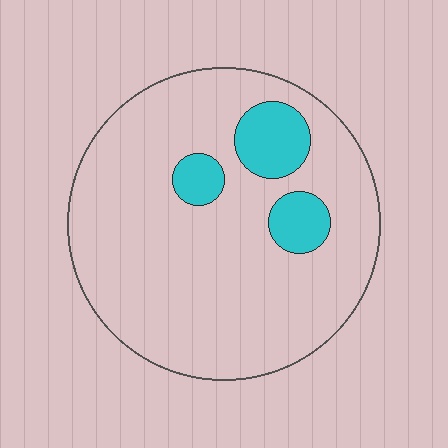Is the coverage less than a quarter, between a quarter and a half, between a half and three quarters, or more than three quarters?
Less than a quarter.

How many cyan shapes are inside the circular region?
3.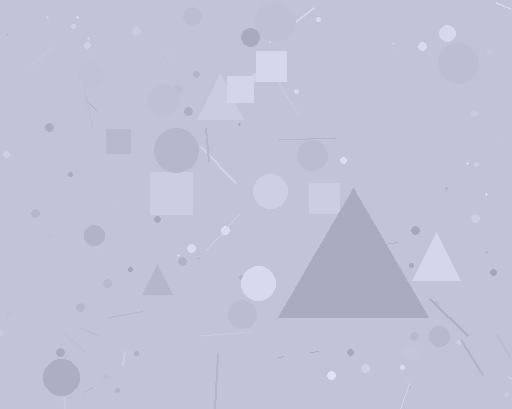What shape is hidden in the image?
A triangle is hidden in the image.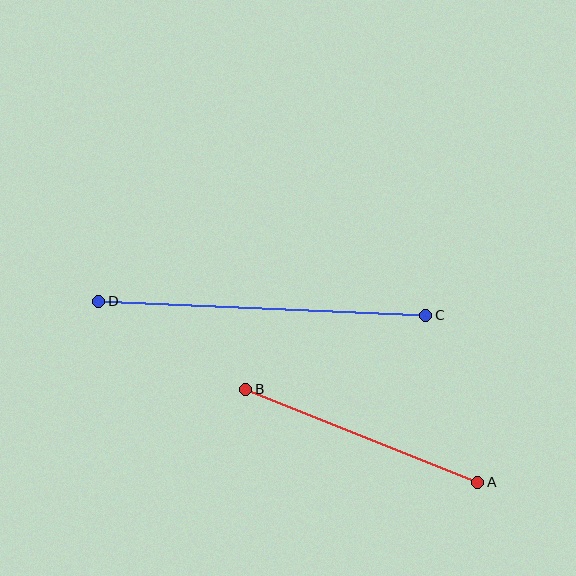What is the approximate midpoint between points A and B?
The midpoint is at approximately (362, 436) pixels.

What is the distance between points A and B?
The distance is approximately 250 pixels.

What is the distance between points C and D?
The distance is approximately 327 pixels.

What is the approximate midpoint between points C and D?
The midpoint is at approximately (262, 308) pixels.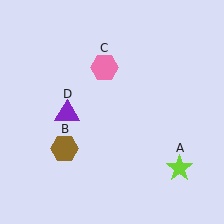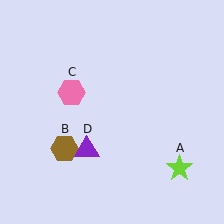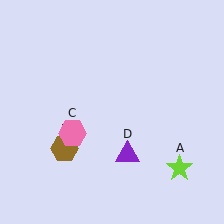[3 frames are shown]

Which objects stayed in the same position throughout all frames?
Lime star (object A) and brown hexagon (object B) remained stationary.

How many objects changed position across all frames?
2 objects changed position: pink hexagon (object C), purple triangle (object D).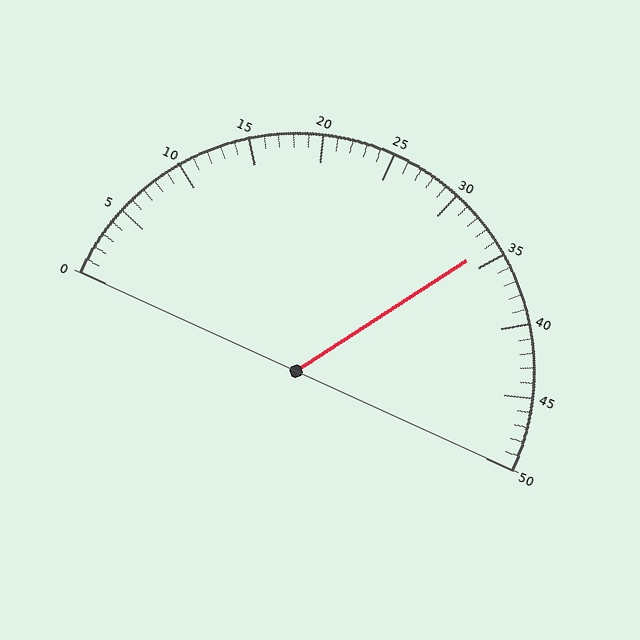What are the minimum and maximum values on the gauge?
The gauge ranges from 0 to 50.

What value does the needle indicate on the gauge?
The needle indicates approximately 34.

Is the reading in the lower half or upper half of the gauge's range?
The reading is in the upper half of the range (0 to 50).